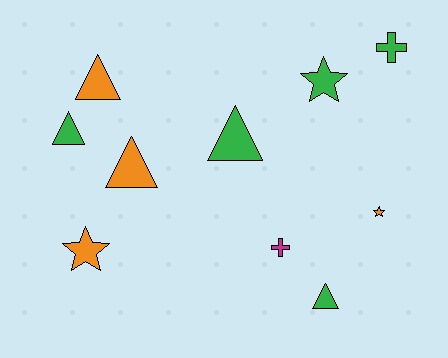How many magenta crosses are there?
There is 1 magenta cross.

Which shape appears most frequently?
Triangle, with 5 objects.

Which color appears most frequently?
Green, with 5 objects.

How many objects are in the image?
There are 10 objects.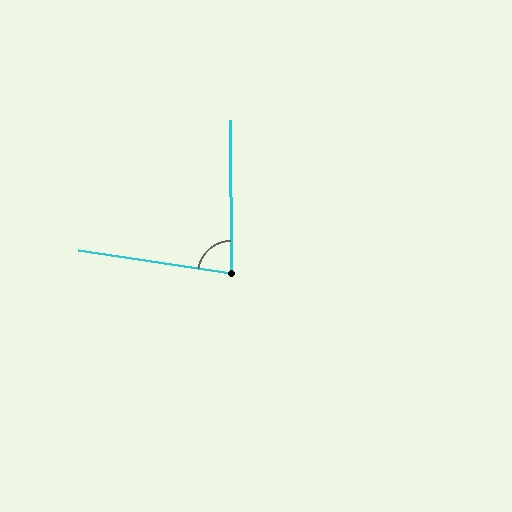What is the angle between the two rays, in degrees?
Approximately 81 degrees.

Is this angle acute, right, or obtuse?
It is acute.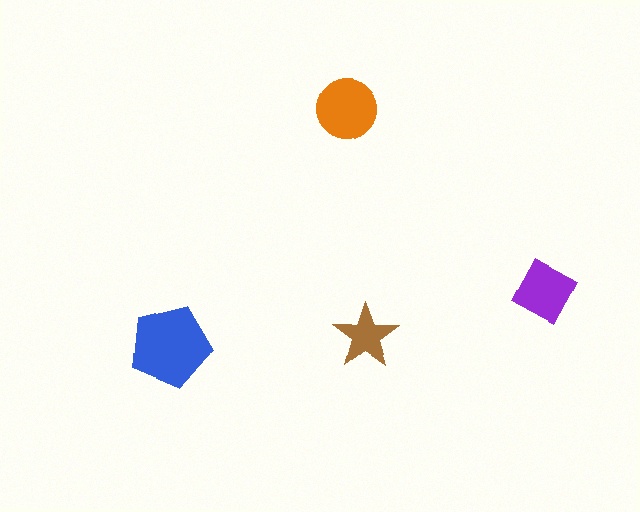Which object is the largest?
The blue pentagon.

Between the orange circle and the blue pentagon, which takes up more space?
The blue pentagon.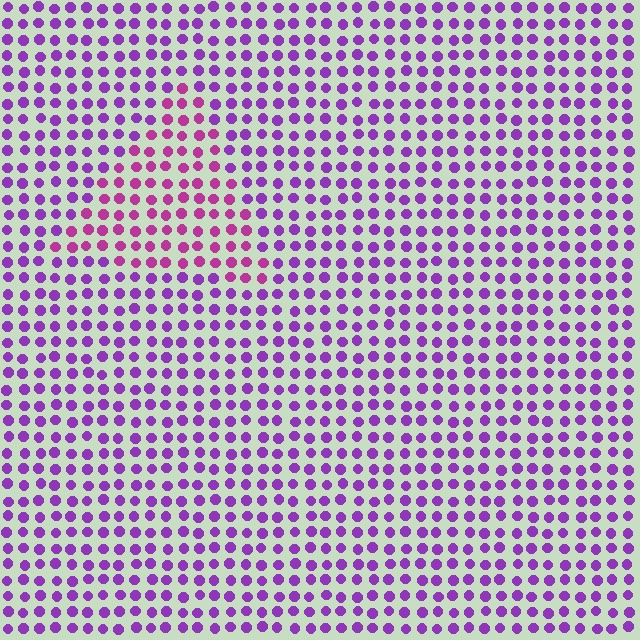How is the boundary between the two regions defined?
The boundary is defined purely by a slight shift in hue (about 33 degrees). Spacing, size, and orientation are identical on both sides.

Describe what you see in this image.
The image is filled with small purple elements in a uniform arrangement. A triangle-shaped region is visible where the elements are tinted to a slightly different hue, forming a subtle color boundary.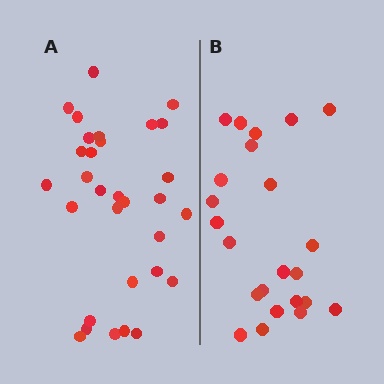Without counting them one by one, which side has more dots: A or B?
Region A (the left region) has more dots.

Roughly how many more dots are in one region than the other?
Region A has roughly 8 or so more dots than region B.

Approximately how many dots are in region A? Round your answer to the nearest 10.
About 30 dots. (The exact count is 31, which rounds to 30.)